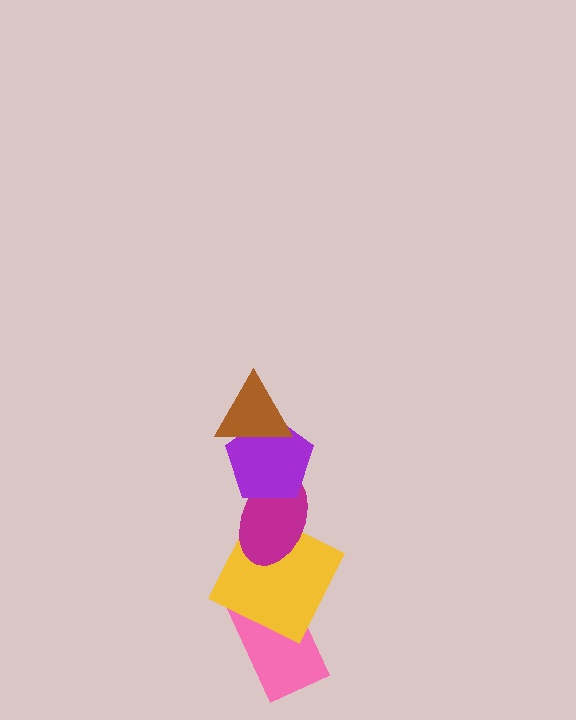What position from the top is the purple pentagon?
The purple pentagon is 2nd from the top.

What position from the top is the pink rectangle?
The pink rectangle is 5th from the top.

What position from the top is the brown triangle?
The brown triangle is 1st from the top.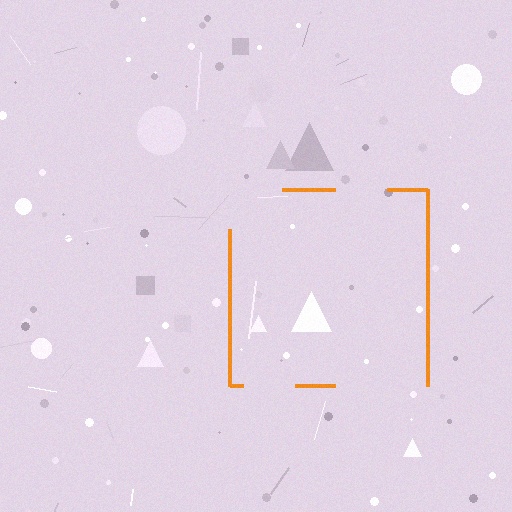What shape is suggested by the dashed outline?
The dashed outline suggests a square.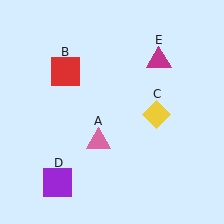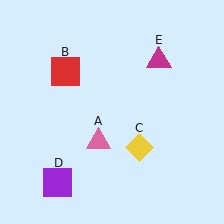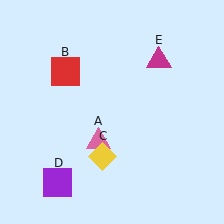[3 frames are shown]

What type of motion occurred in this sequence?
The yellow diamond (object C) rotated clockwise around the center of the scene.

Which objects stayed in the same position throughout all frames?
Pink triangle (object A) and red square (object B) and purple square (object D) and magenta triangle (object E) remained stationary.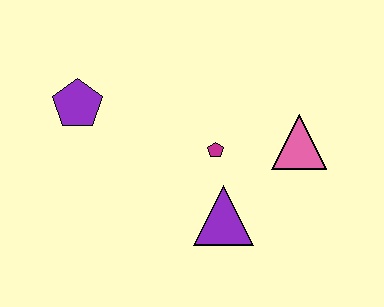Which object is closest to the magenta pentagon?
The purple triangle is closest to the magenta pentagon.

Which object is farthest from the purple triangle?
The purple pentagon is farthest from the purple triangle.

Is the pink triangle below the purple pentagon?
Yes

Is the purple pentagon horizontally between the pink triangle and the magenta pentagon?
No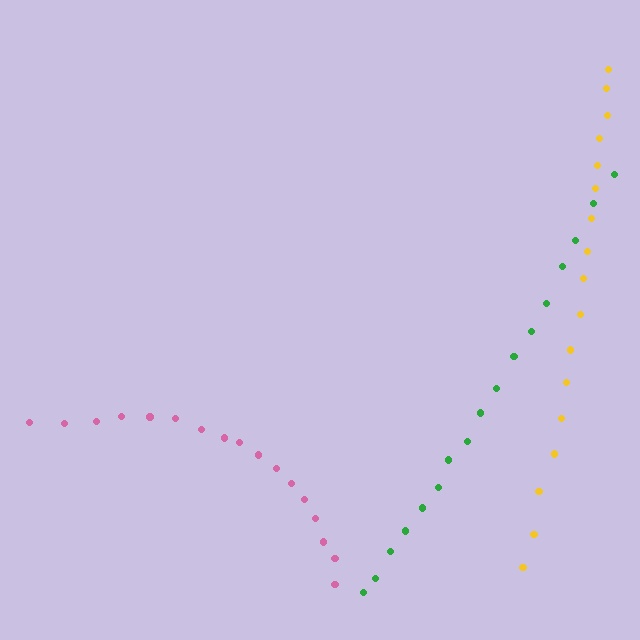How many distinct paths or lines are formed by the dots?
There are 3 distinct paths.